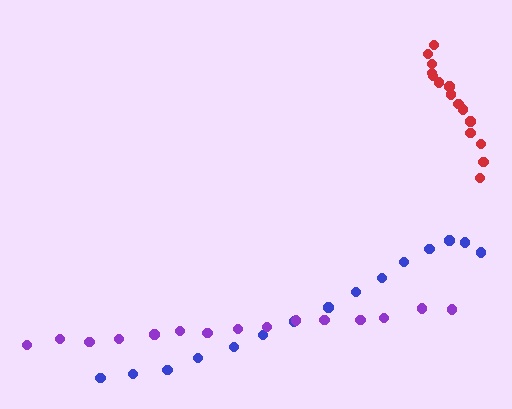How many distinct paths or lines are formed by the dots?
There are 3 distinct paths.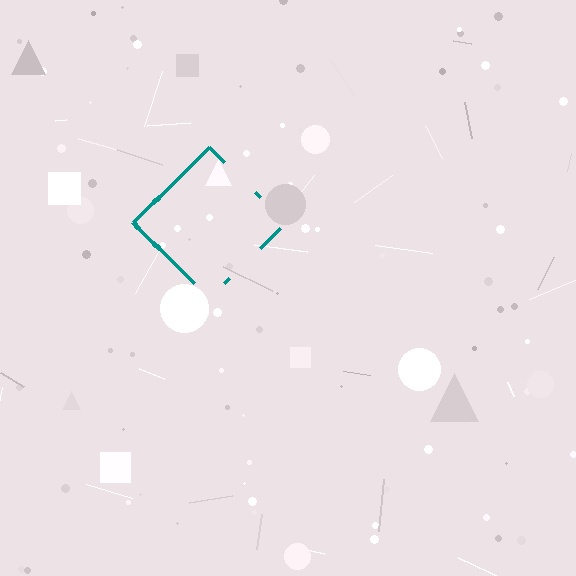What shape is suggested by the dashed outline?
The dashed outline suggests a diamond.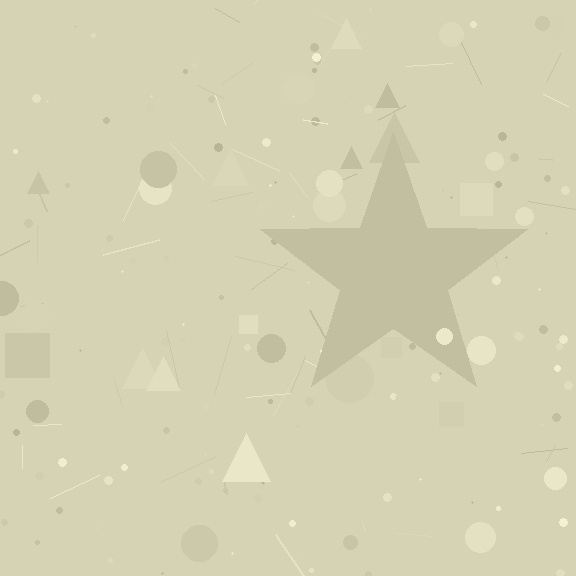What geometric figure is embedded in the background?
A star is embedded in the background.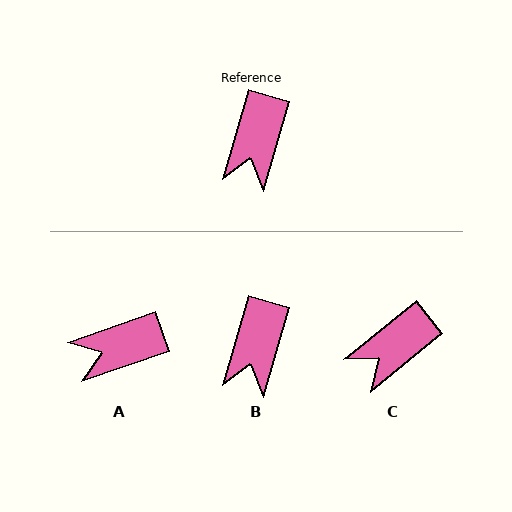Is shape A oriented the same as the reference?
No, it is off by about 55 degrees.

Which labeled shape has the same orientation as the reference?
B.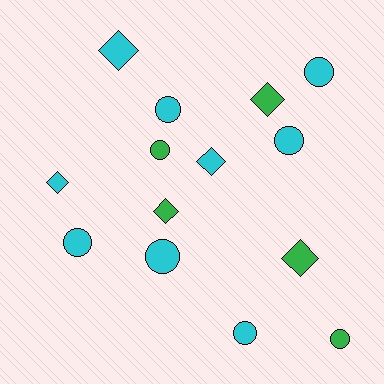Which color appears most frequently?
Cyan, with 9 objects.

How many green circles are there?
There are 2 green circles.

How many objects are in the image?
There are 14 objects.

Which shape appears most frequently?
Circle, with 8 objects.